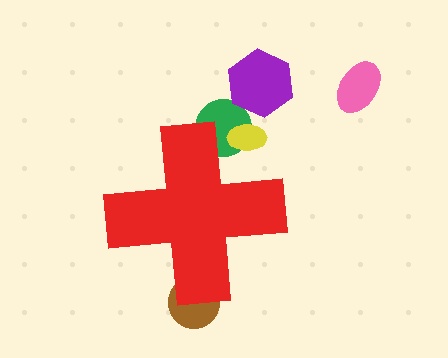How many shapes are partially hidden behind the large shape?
3 shapes are partially hidden.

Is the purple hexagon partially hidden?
No, the purple hexagon is fully visible.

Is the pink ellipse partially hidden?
No, the pink ellipse is fully visible.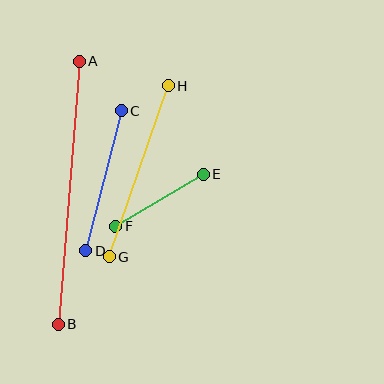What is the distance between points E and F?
The distance is approximately 102 pixels.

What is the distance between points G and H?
The distance is approximately 181 pixels.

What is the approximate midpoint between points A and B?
The midpoint is at approximately (69, 193) pixels.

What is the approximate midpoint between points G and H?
The midpoint is at approximately (139, 171) pixels.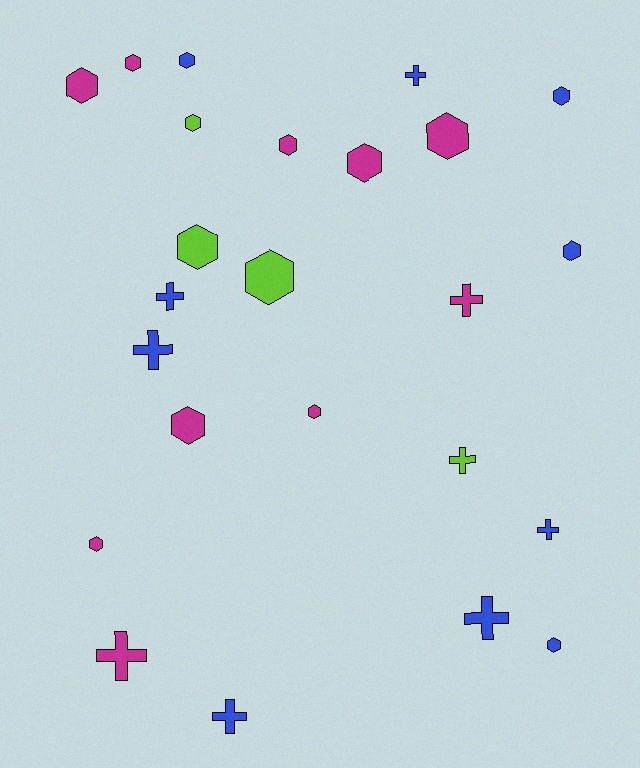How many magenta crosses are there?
There are 2 magenta crosses.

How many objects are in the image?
There are 24 objects.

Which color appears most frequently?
Blue, with 10 objects.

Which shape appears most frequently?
Hexagon, with 15 objects.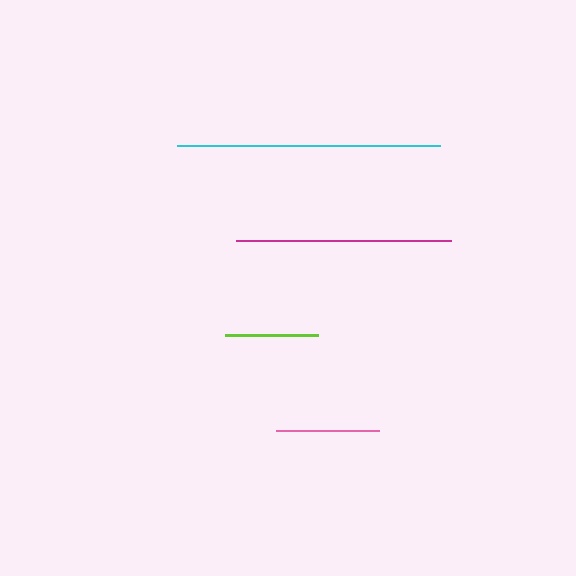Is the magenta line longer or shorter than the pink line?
The magenta line is longer than the pink line.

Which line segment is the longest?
The cyan line is the longest at approximately 263 pixels.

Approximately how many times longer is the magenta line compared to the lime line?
The magenta line is approximately 2.3 times the length of the lime line.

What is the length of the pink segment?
The pink segment is approximately 103 pixels long.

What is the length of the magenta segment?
The magenta segment is approximately 215 pixels long.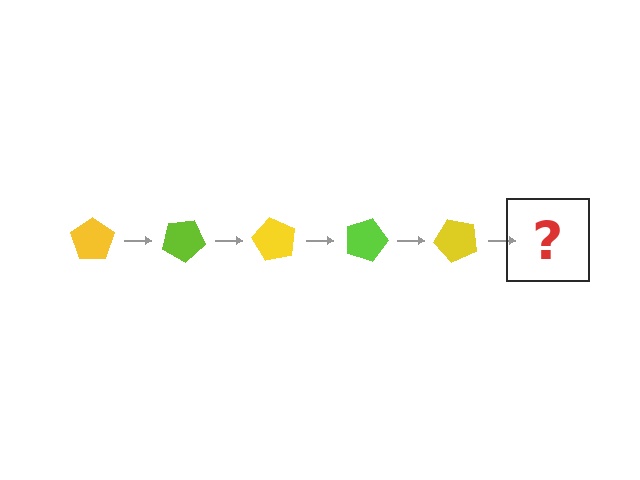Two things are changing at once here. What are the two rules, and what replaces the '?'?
The two rules are that it rotates 30 degrees each step and the color cycles through yellow and lime. The '?' should be a lime pentagon, rotated 150 degrees from the start.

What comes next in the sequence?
The next element should be a lime pentagon, rotated 150 degrees from the start.